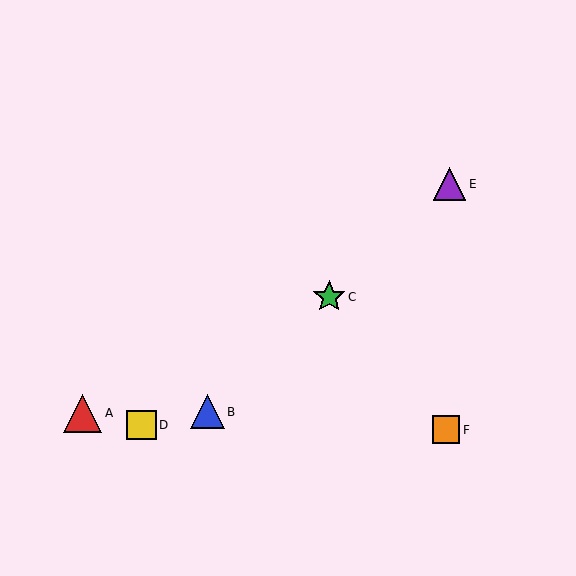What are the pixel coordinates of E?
Object E is at (449, 184).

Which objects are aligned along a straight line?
Objects B, C, E are aligned along a straight line.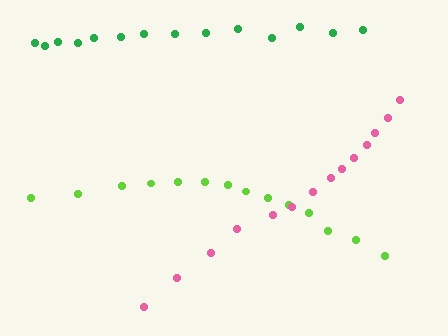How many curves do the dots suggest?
There are 3 distinct paths.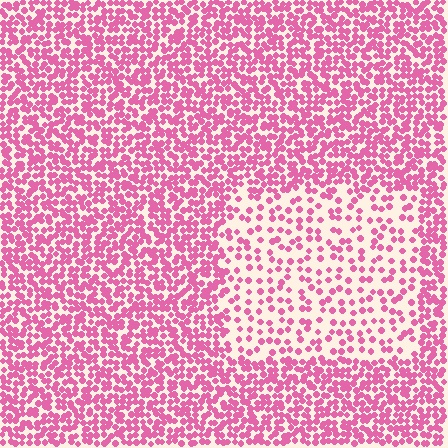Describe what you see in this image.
The image contains small pink elements arranged at two different densities. A rectangle-shaped region is visible where the elements are less densely packed than the surrounding area.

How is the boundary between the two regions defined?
The boundary is defined by a change in element density (approximately 2.3x ratio). All elements are the same color, size, and shape.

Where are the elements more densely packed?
The elements are more densely packed outside the rectangle boundary.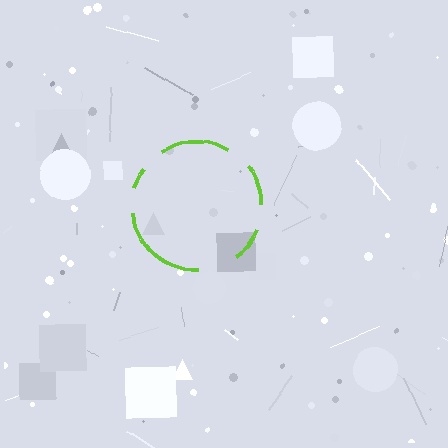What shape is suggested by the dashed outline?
The dashed outline suggests a circle.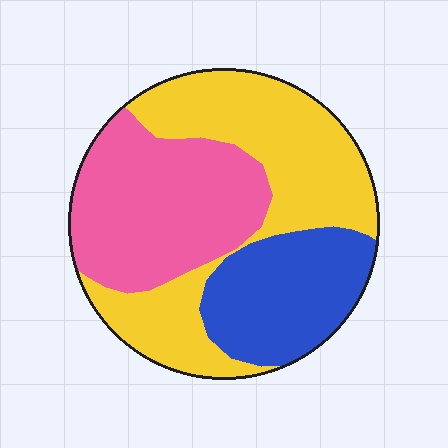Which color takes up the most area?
Yellow, at roughly 40%.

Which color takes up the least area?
Blue, at roughly 25%.